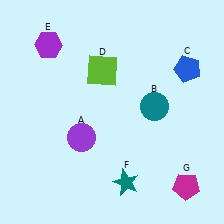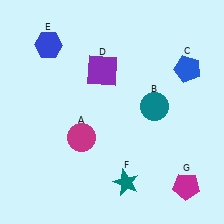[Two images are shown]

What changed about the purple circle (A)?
In Image 1, A is purple. In Image 2, it changed to magenta.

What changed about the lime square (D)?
In Image 1, D is lime. In Image 2, it changed to purple.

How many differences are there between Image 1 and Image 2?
There are 3 differences between the two images.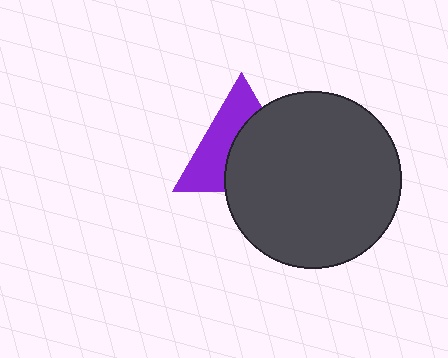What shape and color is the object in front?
The object in front is a dark gray circle.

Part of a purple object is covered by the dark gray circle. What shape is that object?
It is a triangle.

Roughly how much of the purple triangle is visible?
About half of it is visible (roughly 47%).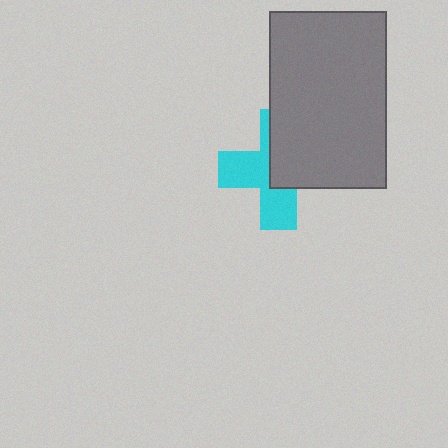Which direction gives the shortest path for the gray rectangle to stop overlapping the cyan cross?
Moving toward the upper-right gives the shortest separation.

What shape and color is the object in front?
The object in front is a gray rectangle.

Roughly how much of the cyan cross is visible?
About half of it is visible (roughly 51%).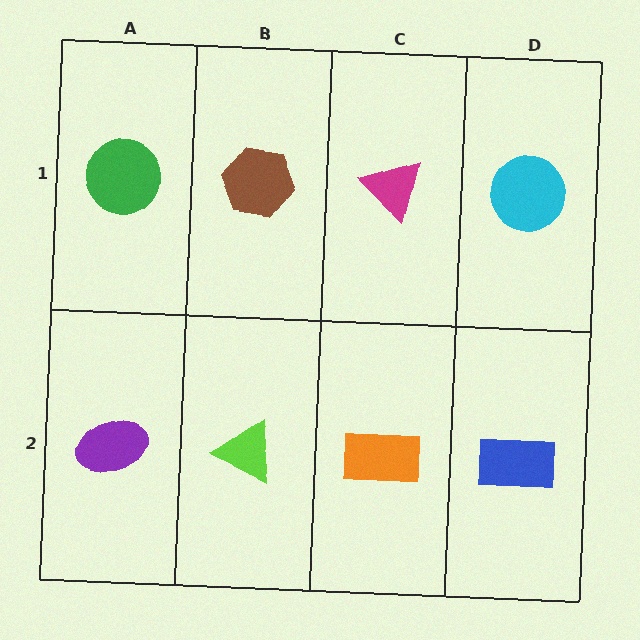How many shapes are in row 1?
4 shapes.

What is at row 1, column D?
A cyan circle.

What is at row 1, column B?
A brown hexagon.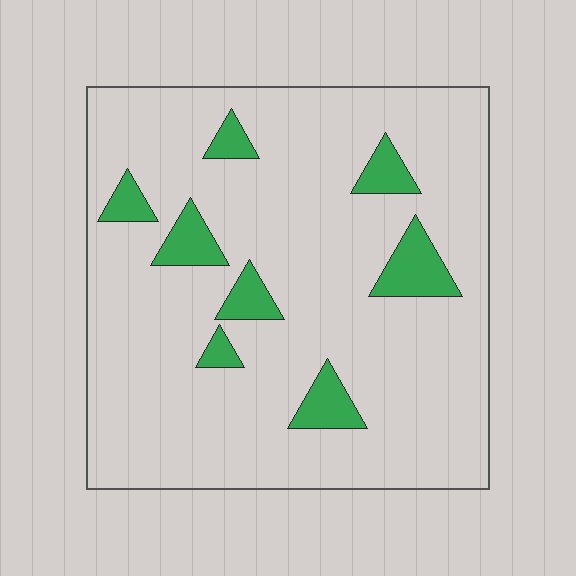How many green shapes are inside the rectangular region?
8.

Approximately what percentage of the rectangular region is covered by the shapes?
Approximately 10%.